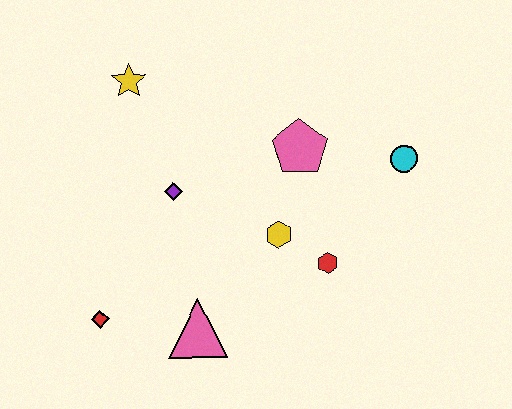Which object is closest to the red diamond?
The pink triangle is closest to the red diamond.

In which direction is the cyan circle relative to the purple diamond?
The cyan circle is to the right of the purple diamond.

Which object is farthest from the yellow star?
The cyan circle is farthest from the yellow star.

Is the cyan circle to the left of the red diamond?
No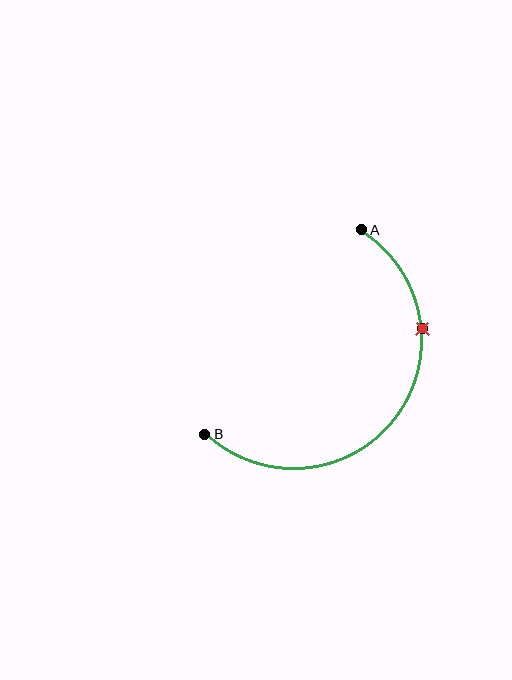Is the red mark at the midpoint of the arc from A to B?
No. The red mark lies on the arc but is closer to endpoint A. The arc midpoint would be at the point on the curve equidistant along the arc from both A and B.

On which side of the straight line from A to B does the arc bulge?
The arc bulges below and to the right of the straight line connecting A and B.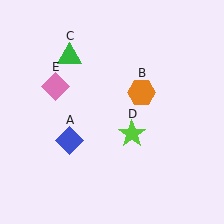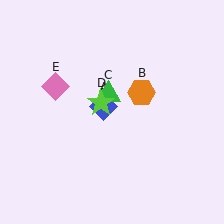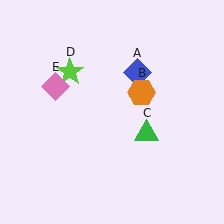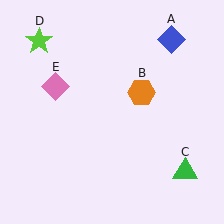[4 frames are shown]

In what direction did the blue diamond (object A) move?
The blue diamond (object A) moved up and to the right.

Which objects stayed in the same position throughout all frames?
Orange hexagon (object B) and pink diamond (object E) remained stationary.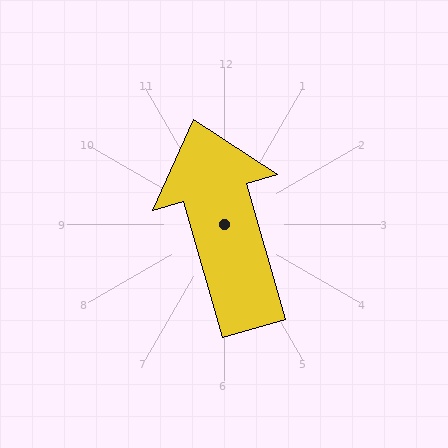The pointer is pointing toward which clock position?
Roughly 11 o'clock.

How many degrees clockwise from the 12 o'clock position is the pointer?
Approximately 344 degrees.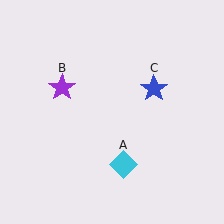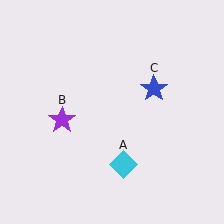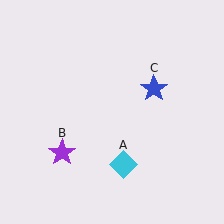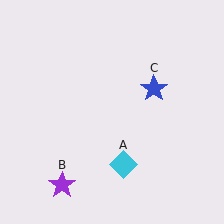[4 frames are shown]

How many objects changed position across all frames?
1 object changed position: purple star (object B).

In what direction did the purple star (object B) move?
The purple star (object B) moved down.